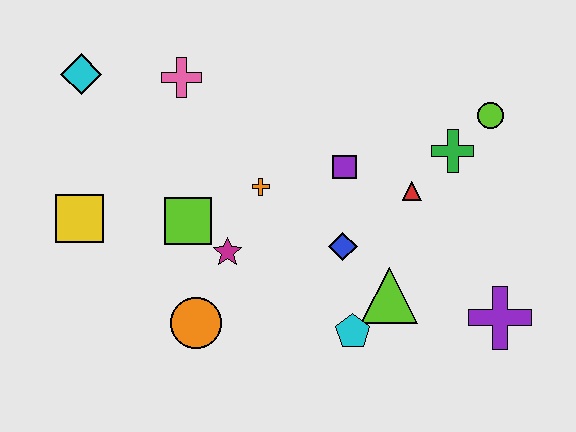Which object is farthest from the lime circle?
The yellow square is farthest from the lime circle.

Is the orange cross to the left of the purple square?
Yes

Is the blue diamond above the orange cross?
No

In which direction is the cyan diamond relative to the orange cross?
The cyan diamond is to the left of the orange cross.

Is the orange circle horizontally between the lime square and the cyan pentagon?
Yes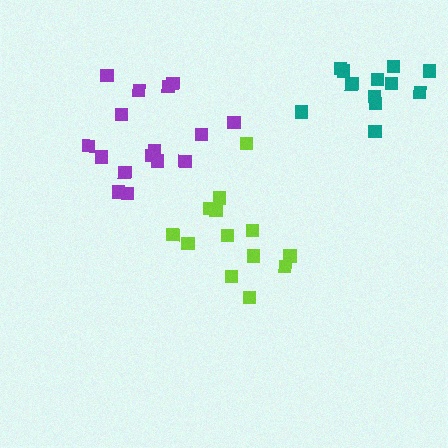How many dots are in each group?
Group 1: 13 dots, Group 2: 16 dots, Group 3: 12 dots (41 total).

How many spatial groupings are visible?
There are 3 spatial groupings.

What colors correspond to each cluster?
The clusters are colored: lime, purple, teal.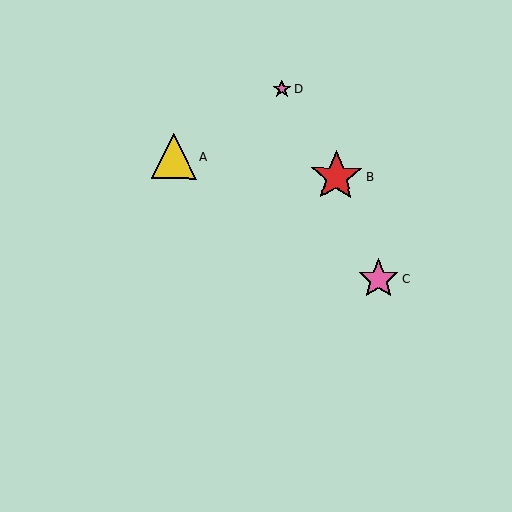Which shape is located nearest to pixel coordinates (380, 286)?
The pink star (labeled C) at (378, 279) is nearest to that location.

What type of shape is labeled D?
Shape D is a pink star.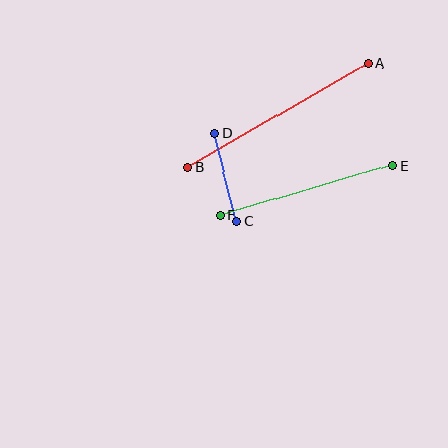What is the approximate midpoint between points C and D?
The midpoint is at approximately (226, 177) pixels.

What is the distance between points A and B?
The distance is approximately 208 pixels.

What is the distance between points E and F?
The distance is approximately 179 pixels.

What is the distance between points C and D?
The distance is approximately 91 pixels.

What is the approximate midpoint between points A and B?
The midpoint is at approximately (278, 115) pixels.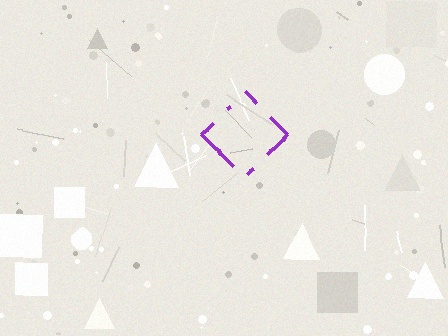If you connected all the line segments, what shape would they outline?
They would outline a diamond.